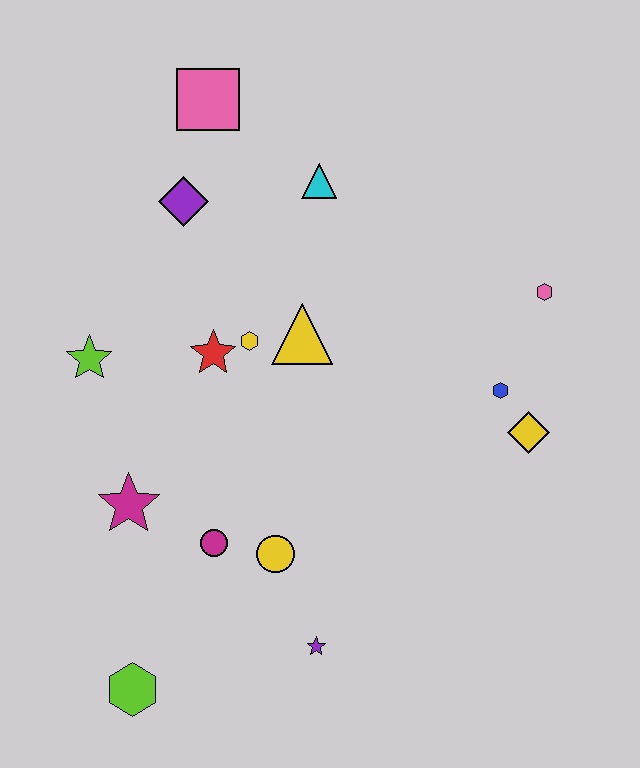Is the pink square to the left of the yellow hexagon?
Yes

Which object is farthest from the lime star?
The pink hexagon is farthest from the lime star.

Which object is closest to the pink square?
The purple diamond is closest to the pink square.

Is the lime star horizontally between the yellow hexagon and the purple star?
No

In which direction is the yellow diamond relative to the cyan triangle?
The yellow diamond is below the cyan triangle.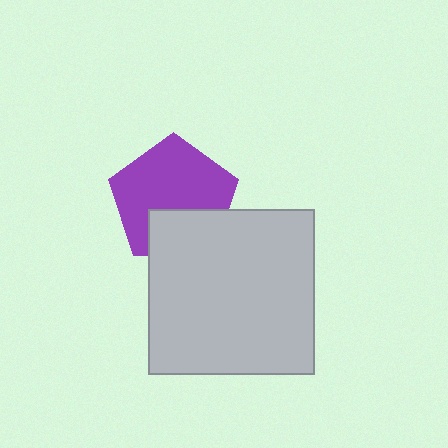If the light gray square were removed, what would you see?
You would see the complete purple pentagon.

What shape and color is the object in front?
The object in front is a light gray square.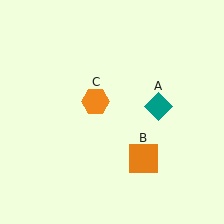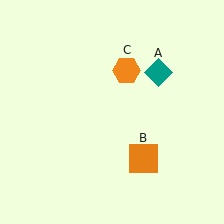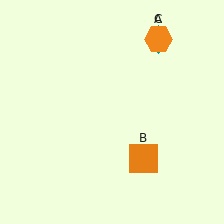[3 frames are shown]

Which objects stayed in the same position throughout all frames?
Orange square (object B) remained stationary.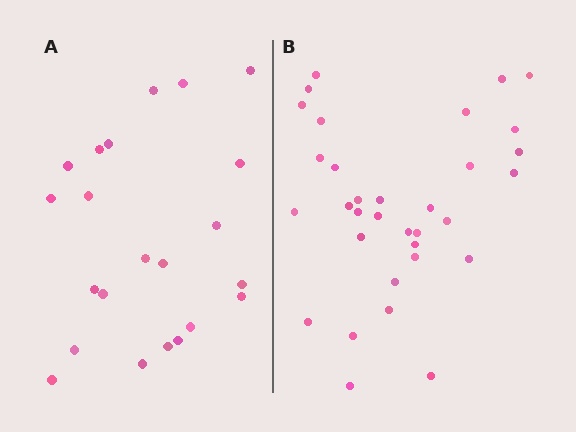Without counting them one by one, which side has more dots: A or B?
Region B (the right region) has more dots.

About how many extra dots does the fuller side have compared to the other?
Region B has roughly 12 or so more dots than region A.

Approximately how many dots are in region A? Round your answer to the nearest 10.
About 20 dots. (The exact count is 22, which rounds to 20.)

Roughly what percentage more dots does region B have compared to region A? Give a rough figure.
About 50% more.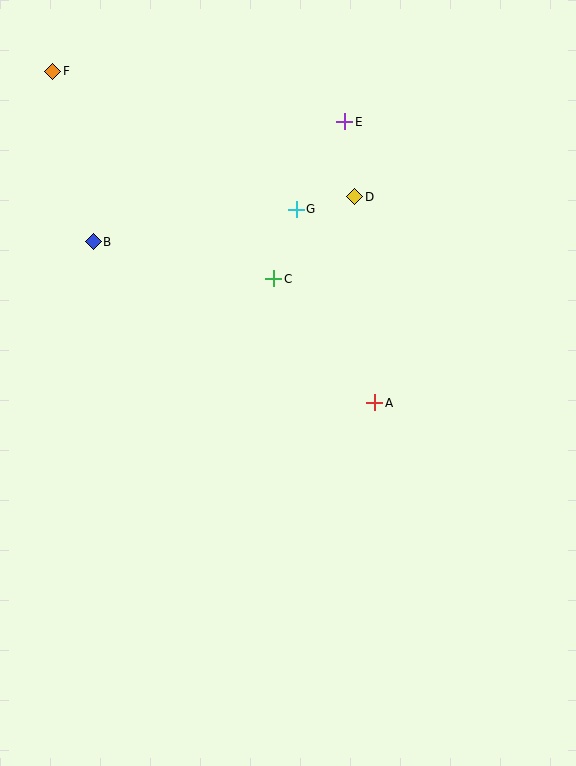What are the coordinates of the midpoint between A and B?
The midpoint between A and B is at (234, 322).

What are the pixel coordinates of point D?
Point D is at (355, 197).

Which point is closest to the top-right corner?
Point E is closest to the top-right corner.